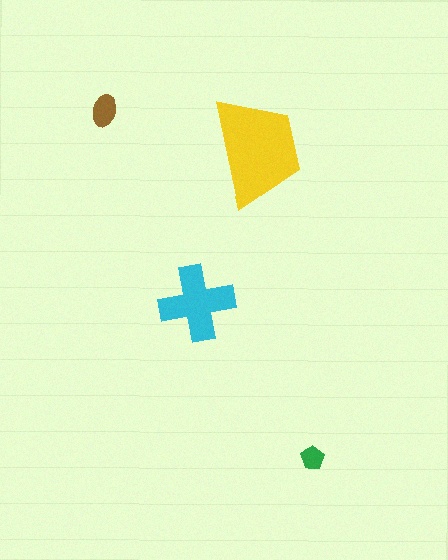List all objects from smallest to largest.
The green pentagon, the brown ellipse, the cyan cross, the yellow trapezoid.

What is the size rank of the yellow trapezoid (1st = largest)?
1st.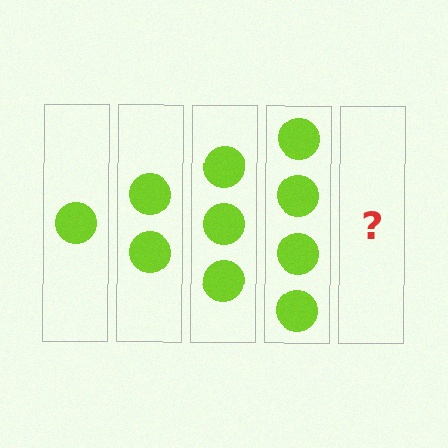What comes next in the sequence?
The next element should be 5 circles.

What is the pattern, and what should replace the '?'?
The pattern is that each step adds one more circle. The '?' should be 5 circles.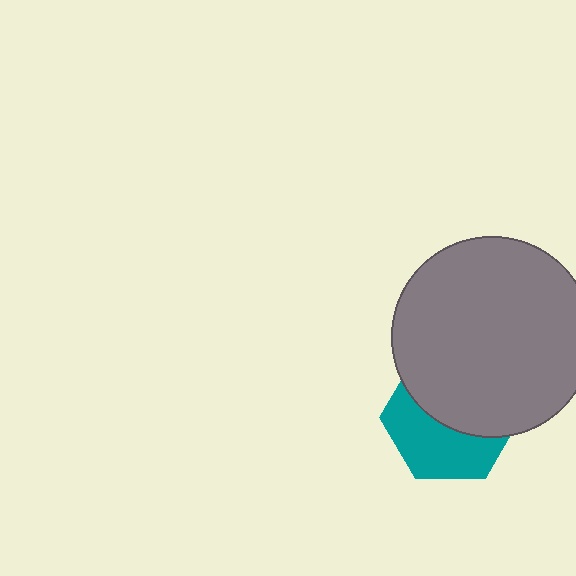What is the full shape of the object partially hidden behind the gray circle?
The partially hidden object is a teal hexagon.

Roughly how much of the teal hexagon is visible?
About half of it is visible (roughly 47%).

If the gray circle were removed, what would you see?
You would see the complete teal hexagon.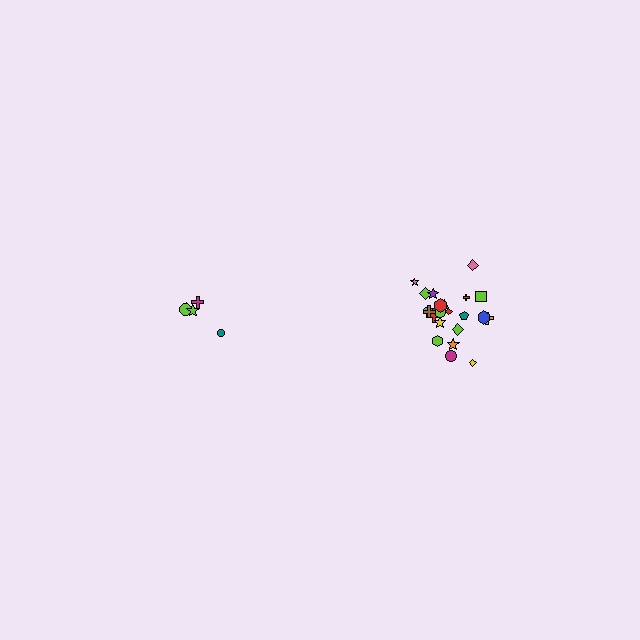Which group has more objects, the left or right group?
The right group.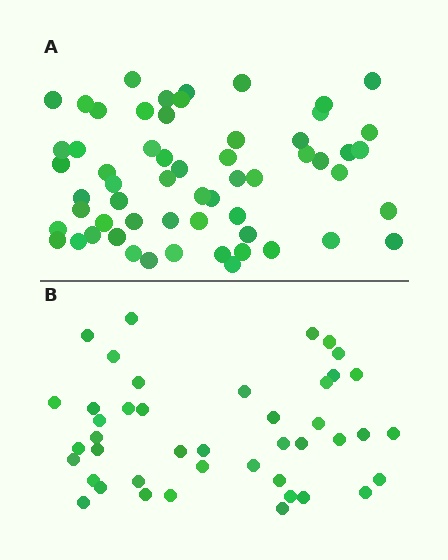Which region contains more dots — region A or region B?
Region A (the top region) has more dots.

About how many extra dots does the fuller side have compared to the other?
Region A has approximately 15 more dots than region B.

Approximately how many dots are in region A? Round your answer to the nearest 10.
About 60 dots. (The exact count is 59, which rounds to 60.)